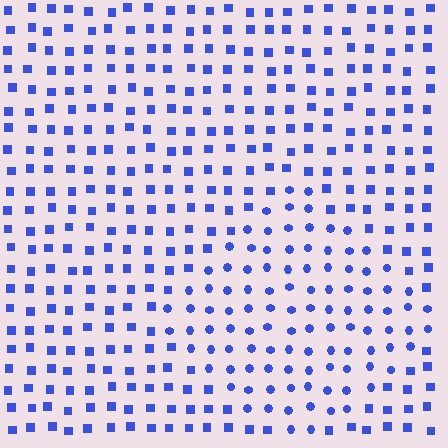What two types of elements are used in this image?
The image uses circles inside the diamond region and squares outside it.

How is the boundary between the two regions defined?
The boundary is defined by a change in element shape: circles inside vs. squares outside. All elements share the same color and spacing.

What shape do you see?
I see a diamond.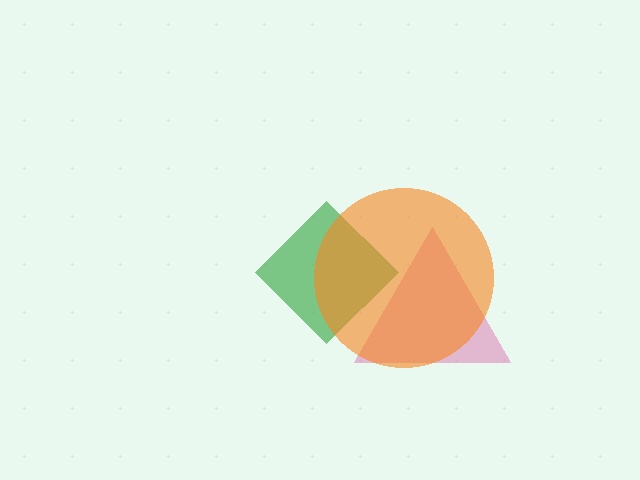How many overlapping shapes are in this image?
There are 3 overlapping shapes in the image.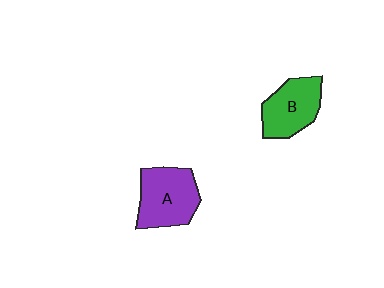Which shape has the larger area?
Shape A (purple).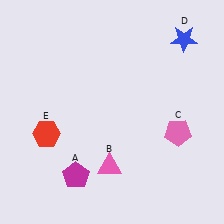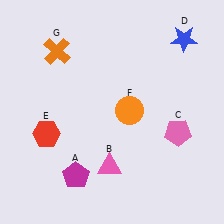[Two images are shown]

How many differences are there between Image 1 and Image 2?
There are 2 differences between the two images.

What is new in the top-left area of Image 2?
An orange cross (G) was added in the top-left area of Image 2.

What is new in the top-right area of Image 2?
An orange circle (F) was added in the top-right area of Image 2.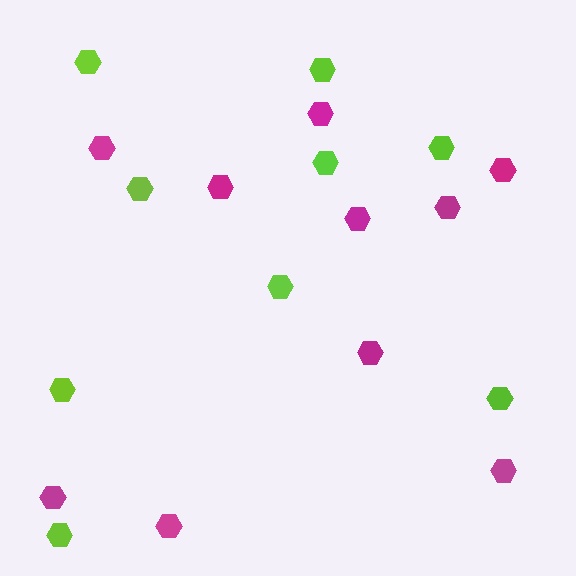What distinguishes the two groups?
There are 2 groups: one group of lime hexagons (9) and one group of magenta hexagons (10).